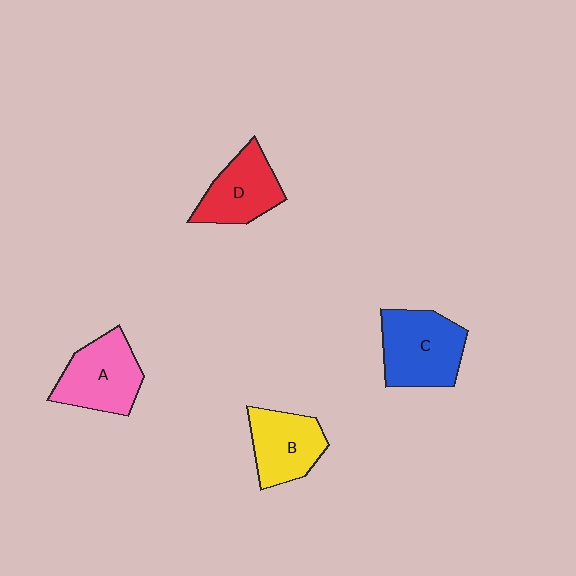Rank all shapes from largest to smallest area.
From largest to smallest: C (blue), A (pink), D (red), B (yellow).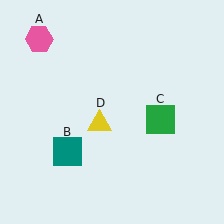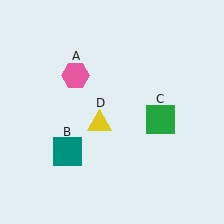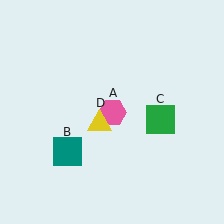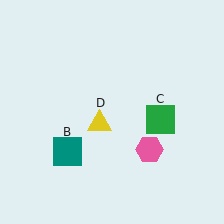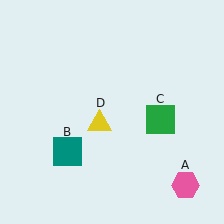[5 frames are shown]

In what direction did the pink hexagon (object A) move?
The pink hexagon (object A) moved down and to the right.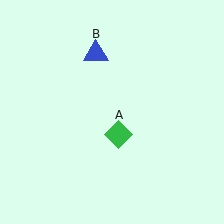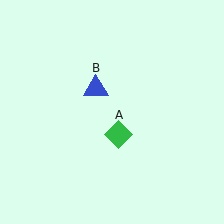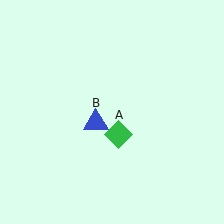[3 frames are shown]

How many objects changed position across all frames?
1 object changed position: blue triangle (object B).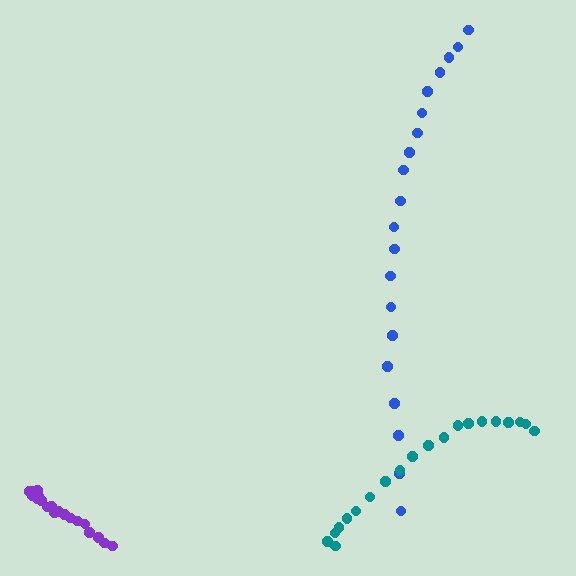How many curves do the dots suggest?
There are 3 distinct paths.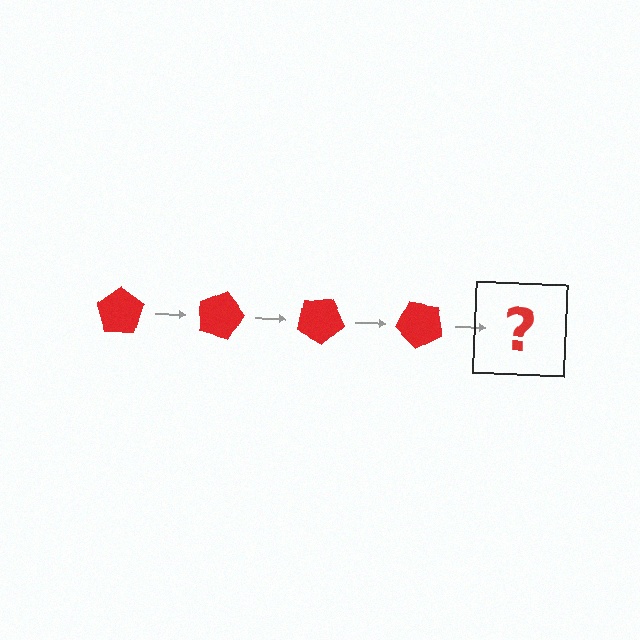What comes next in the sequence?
The next element should be a red pentagon rotated 60 degrees.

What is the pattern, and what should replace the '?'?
The pattern is that the pentagon rotates 15 degrees each step. The '?' should be a red pentagon rotated 60 degrees.